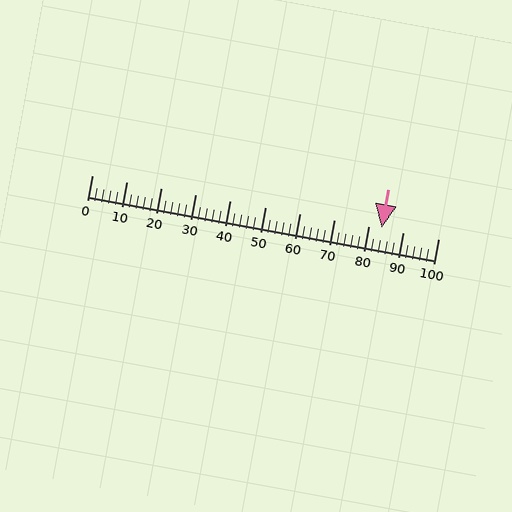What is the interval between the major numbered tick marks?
The major tick marks are spaced 10 units apart.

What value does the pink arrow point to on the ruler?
The pink arrow points to approximately 84.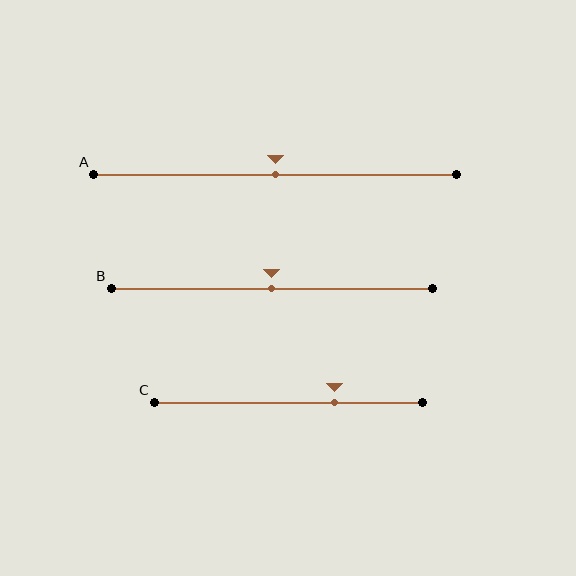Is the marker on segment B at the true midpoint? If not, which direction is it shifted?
Yes, the marker on segment B is at the true midpoint.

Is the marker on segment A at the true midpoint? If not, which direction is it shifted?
Yes, the marker on segment A is at the true midpoint.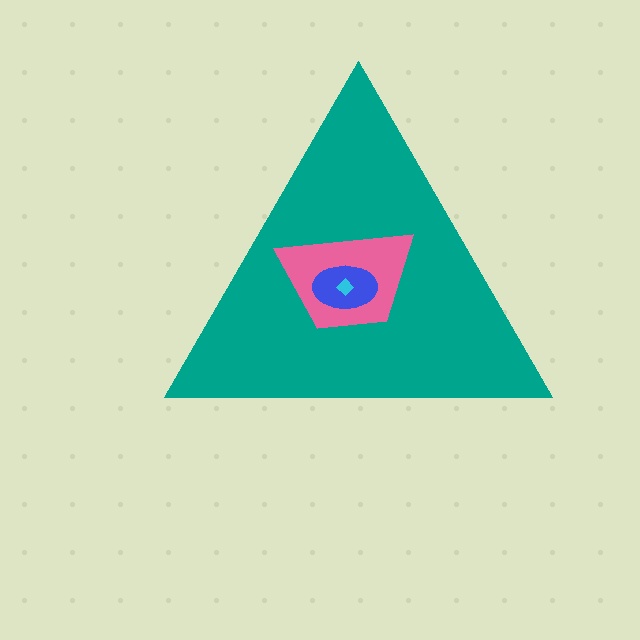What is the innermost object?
The cyan diamond.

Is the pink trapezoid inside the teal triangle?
Yes.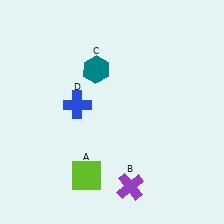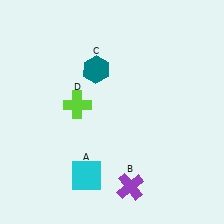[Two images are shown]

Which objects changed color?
A changed from lime to cyan. D changed from blue to lime.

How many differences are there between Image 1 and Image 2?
There are 2 differences between the two images.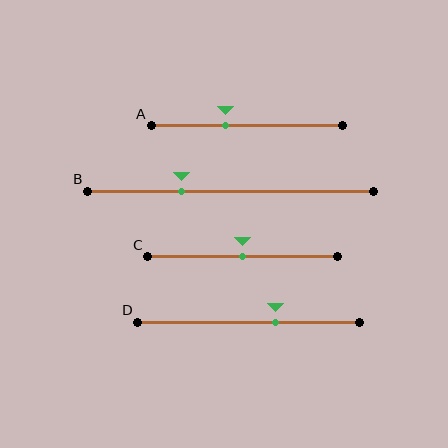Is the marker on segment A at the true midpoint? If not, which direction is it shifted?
No, the marker on segment A is shifted to the left by about 12% of the segment length.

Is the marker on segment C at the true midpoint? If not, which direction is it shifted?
Yes, the marker on segment C is at the true midpoint.